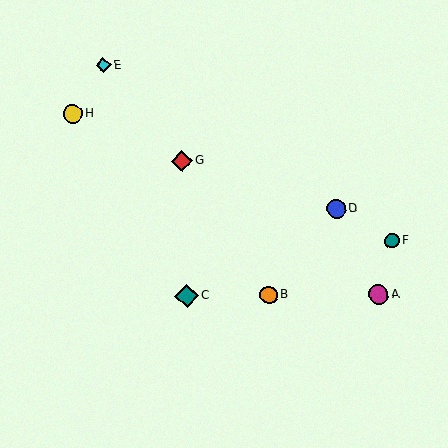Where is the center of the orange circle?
The center of the orange circle is at (269, 295).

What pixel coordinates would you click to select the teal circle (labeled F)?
Click at (392, 241) to select the teal circle F.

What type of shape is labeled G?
Shape G is a red diamond.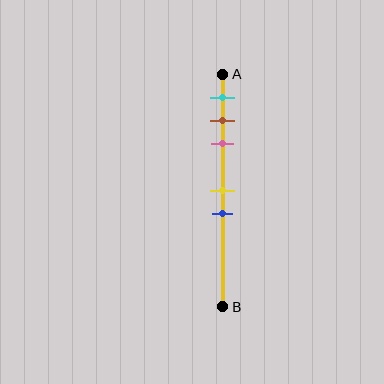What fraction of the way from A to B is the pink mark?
The pink mark is approximately 30% (0.3) of the way from A to B.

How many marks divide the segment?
There are 5 marks dividing the segment.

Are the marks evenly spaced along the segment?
No, the marks are not evenly spaced.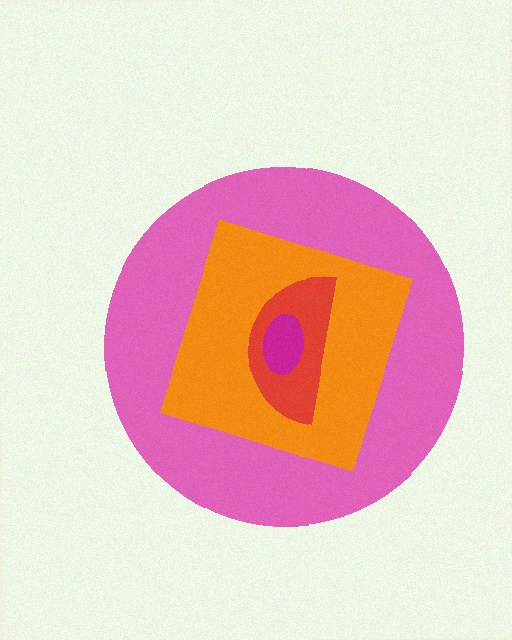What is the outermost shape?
The pink circle.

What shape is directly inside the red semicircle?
The magenta ellipse.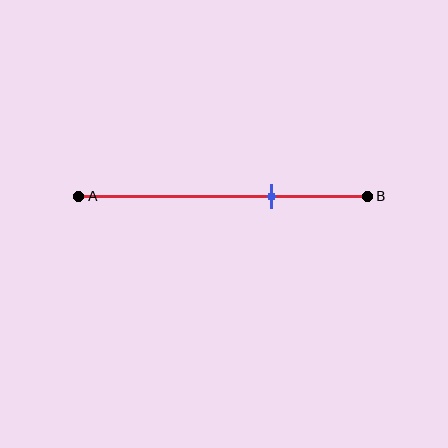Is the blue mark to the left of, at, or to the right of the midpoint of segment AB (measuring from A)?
The blue mark is to the right of the midpoint of segment AB.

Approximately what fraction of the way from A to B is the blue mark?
The blue mark is approximately 65% of the way from A to B.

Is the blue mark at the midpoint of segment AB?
No, the mark is at about 65% from A, not at the 50% midpoint.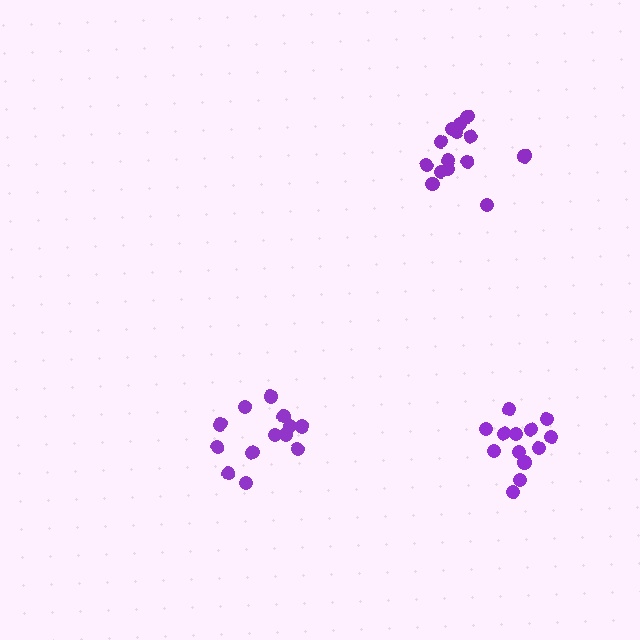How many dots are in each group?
Group 1: 14 dots, Group 2: 13 dots, Group 3: 14 dots (41 total).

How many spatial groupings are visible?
There are 3 spatial groupings.